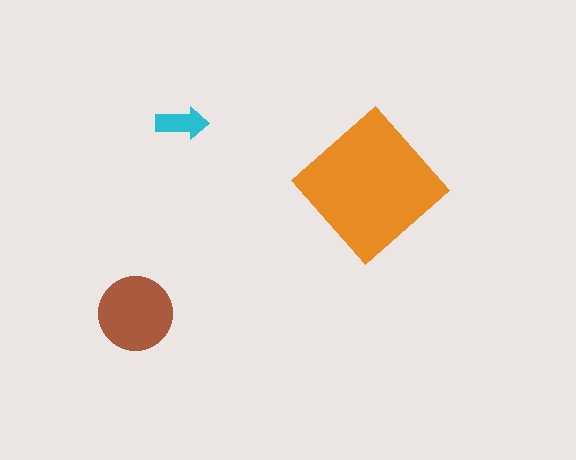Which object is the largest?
The orange diamond.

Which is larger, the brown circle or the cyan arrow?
The brown circle.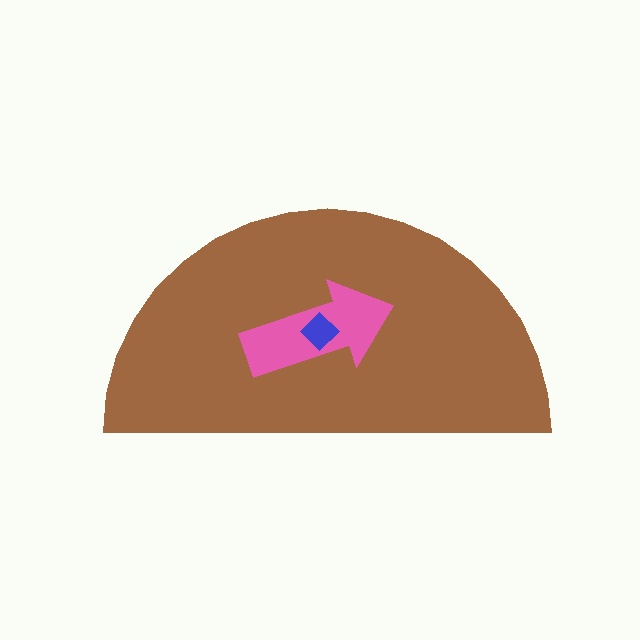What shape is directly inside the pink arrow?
The blue diamond.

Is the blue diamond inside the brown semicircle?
Yes.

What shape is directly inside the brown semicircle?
The pink arrow.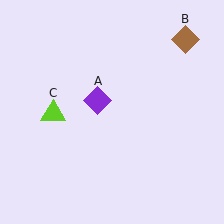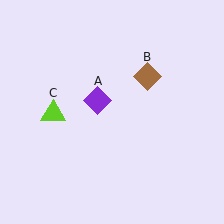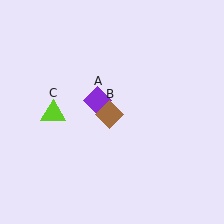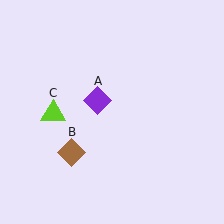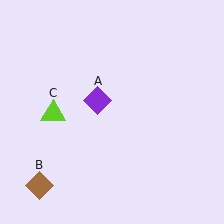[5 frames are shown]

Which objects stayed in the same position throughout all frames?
Purple diamond (object A) and lime triangle (object C) remained stationary.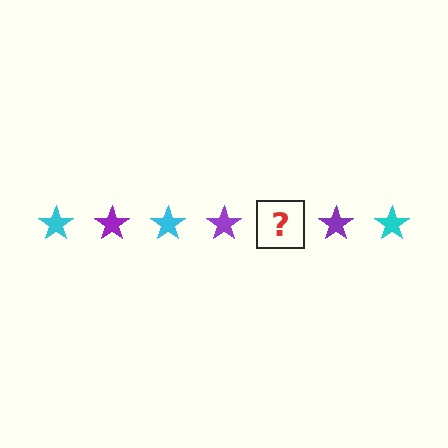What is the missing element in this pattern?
The missing element is a cyan star.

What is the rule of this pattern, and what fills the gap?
The rule is that the pattern cycles through cyan, purple stars. The gap should be filled with a cyan star.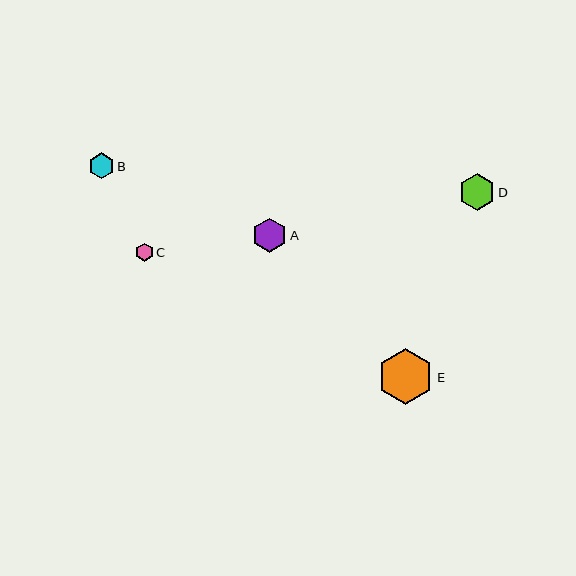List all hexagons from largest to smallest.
From largest to smallest: E, D, A, B, C.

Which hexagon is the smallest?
Hexagon C is the smallest with a size of approximately 18 pixels.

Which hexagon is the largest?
Hexagon E is the largest with a size of approximately 56 pixels.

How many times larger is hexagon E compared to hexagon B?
Hexagon E is approximately 2.1 times the size of hexagon B.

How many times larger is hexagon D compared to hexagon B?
Hexagon D is approximately 1.4 times the size of hexagon B.